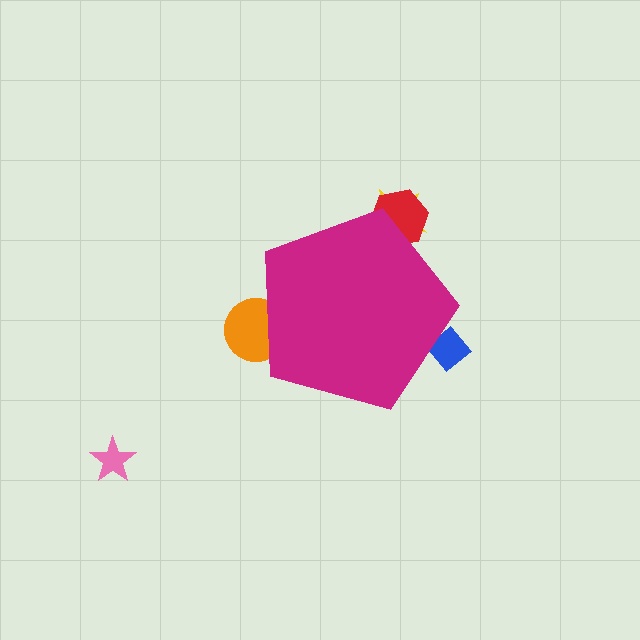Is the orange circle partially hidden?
Yes, the orange circle is partially hidden behind the magenta pentagon.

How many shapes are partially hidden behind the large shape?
4 shapes are partially hidden.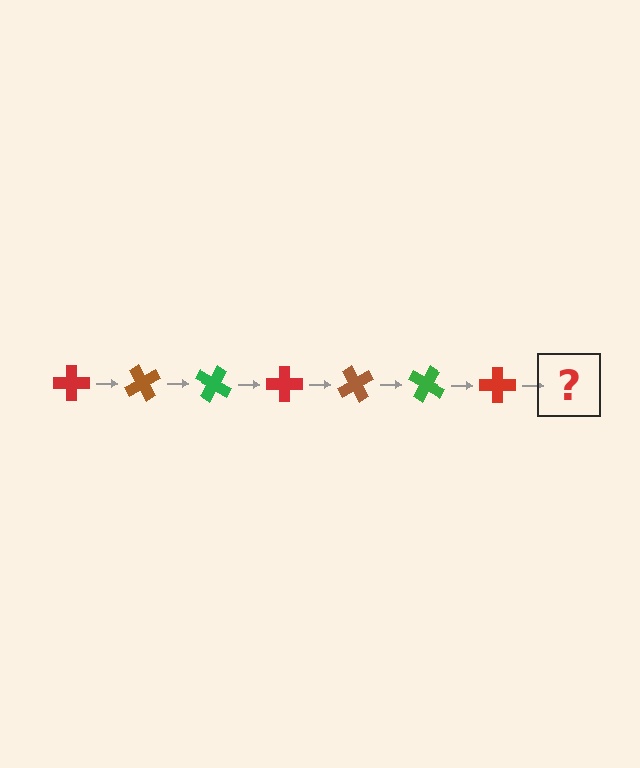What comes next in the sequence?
The next element should be a brown cross, rotated 420 degrees from the start.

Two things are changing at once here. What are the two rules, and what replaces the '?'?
The two rules are that it rotates 60 degrees each step and the color cycles through red, brown, and green. The '?' should be a brown cross, rotated 420 degrees from the start.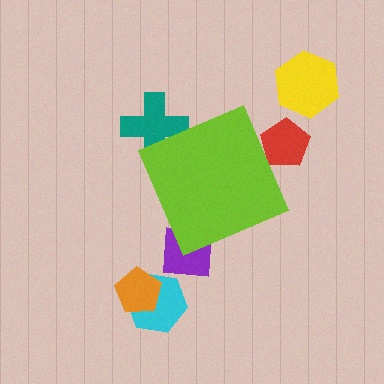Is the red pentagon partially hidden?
Yes, the red pentagon is partially hidden behind the lime diamond.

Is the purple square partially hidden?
Yes, the purple square is partially hidden behind the lime diamond.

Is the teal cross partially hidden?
Yes, the teal cross is partially hidden behind the lime diamond.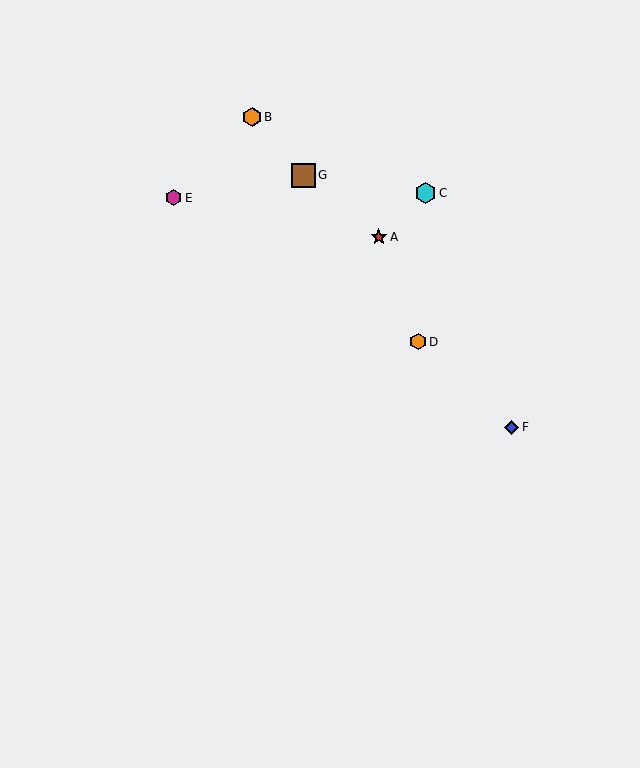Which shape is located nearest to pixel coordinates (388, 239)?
The red star (labeled A) at (379, 237) is nearest to that location.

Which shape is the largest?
The brown square (labeled G) is the largest.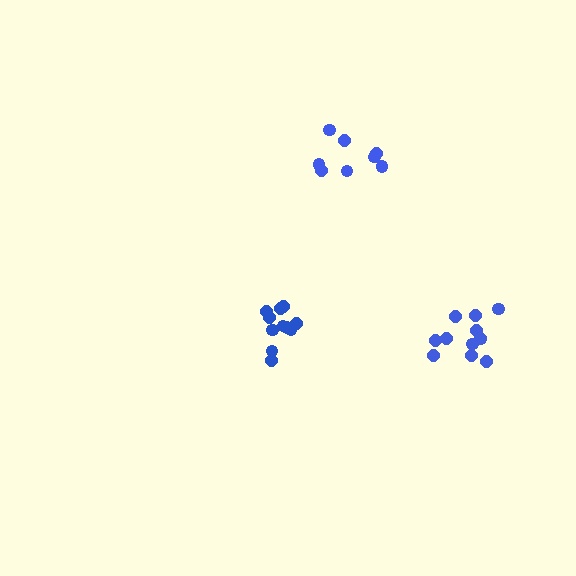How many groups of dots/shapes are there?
There are 3 groups.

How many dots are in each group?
Group 1: 8 dots, Group 2: 11 dots, Group 3: 12 dots (31 total).